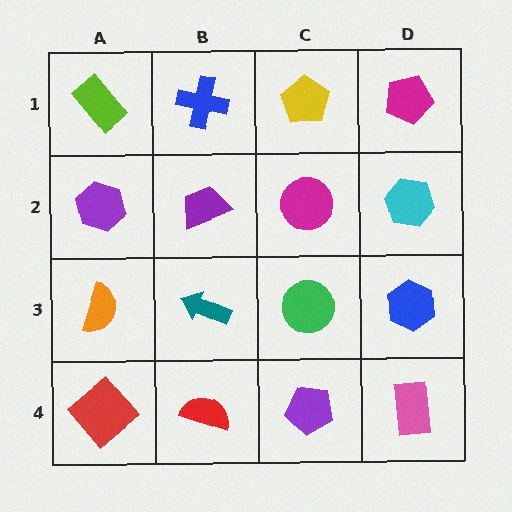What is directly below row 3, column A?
A red diamond.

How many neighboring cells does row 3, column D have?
3.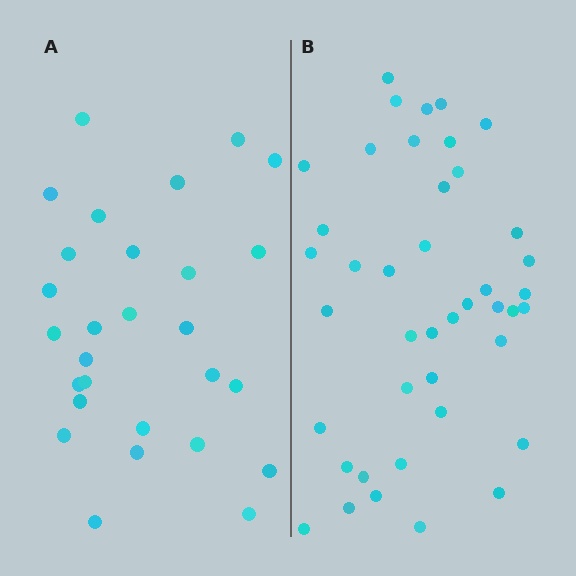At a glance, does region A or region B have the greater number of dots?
Region B (the right region) has more dots.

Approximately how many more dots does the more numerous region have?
Region B has approximately 15 more dots than region A.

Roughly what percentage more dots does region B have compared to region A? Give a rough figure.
About 50% more.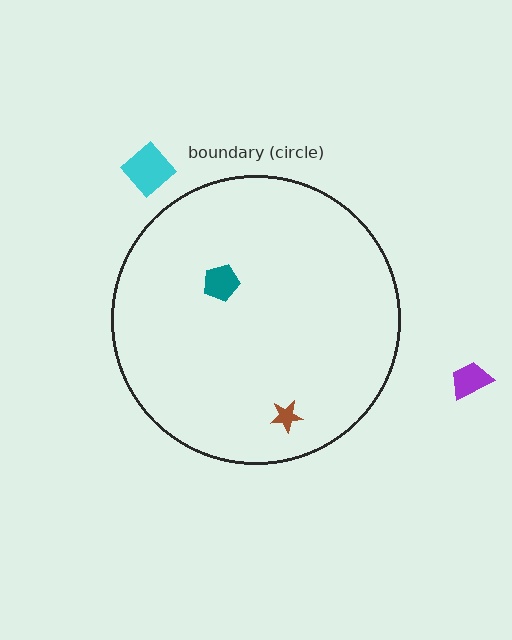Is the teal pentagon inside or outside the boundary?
Inside.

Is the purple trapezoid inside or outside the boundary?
Outside.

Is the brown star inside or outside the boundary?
Inside.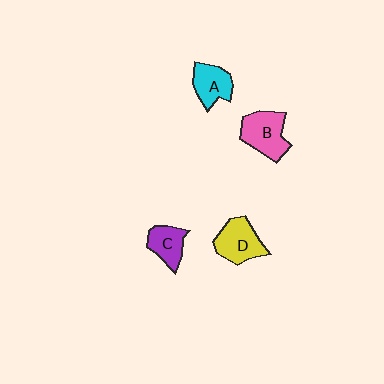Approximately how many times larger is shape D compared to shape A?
Approximately 1.2 times.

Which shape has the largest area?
Shape B (pink).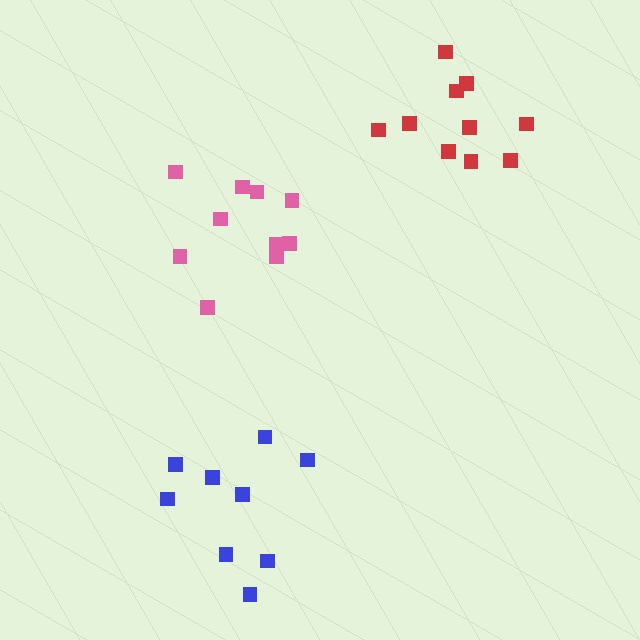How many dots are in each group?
Group 1: 9 dots, Group 2: 10 dots, Group 3: 10 dots (29 total).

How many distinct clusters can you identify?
There are 3 distinct clusters.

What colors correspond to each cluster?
The clusters are colored: blue, pink, red.